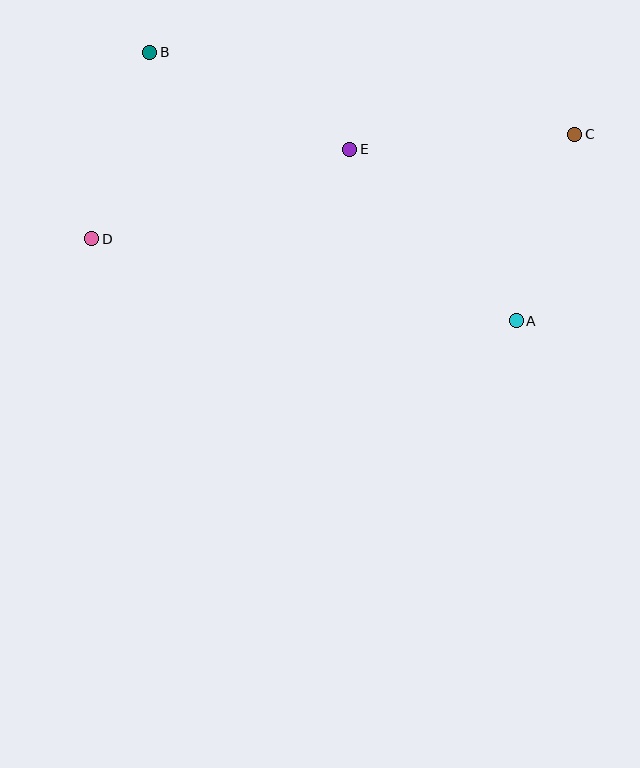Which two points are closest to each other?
Points B and D are closest to each other.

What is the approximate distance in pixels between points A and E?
The distance between A and E is approximately 239 pixels.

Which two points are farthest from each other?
Points C and D are farthest from each other.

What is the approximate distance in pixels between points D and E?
The distance between D and E is approximately 273 pixels.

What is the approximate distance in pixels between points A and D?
The distance between A and D is approximately 433 pixels.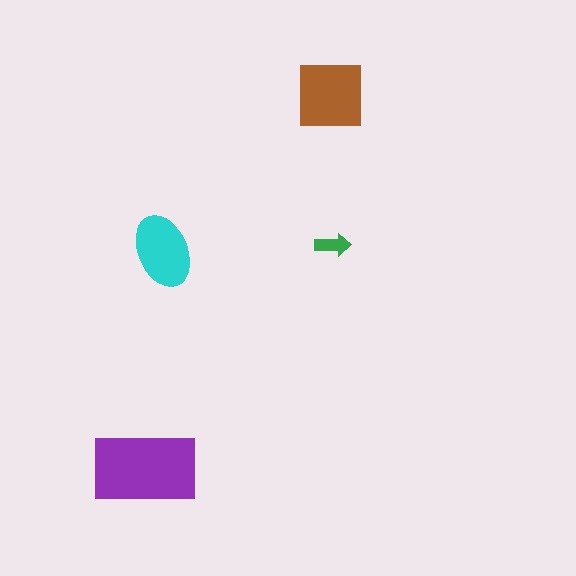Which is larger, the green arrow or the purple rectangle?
The purple rectangle.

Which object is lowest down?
The purple rectangle is bottommost.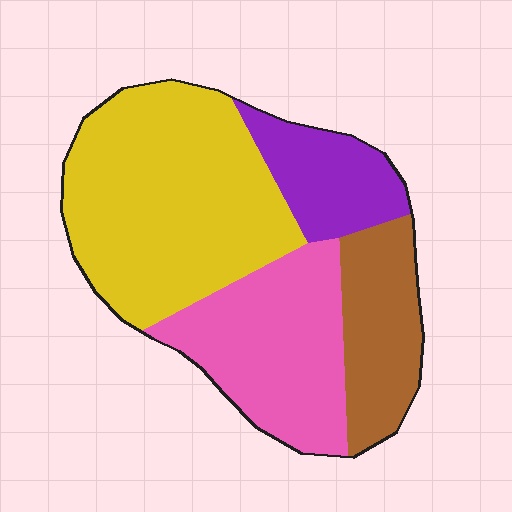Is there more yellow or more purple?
Yellow.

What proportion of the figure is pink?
Pink takes up between a sixth and a third of the figure.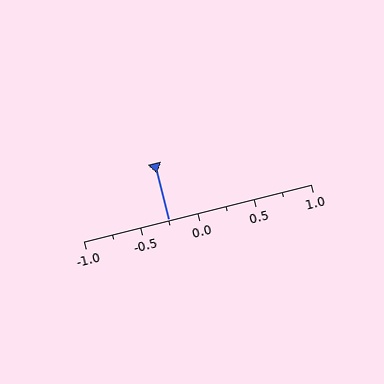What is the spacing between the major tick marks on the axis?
The major ticks are spaced 0.5 apart.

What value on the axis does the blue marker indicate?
The marker indicates approximately -0.25.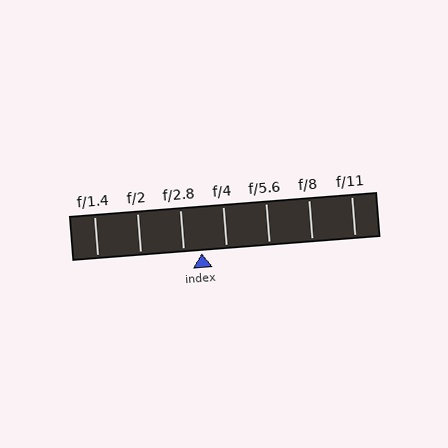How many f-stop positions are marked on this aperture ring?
There are 7 f-stop positions marked.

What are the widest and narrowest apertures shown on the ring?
The widest aperture shown is f/1.4 and the narrowest is f/11.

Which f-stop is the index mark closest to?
The index mark is closest to f/2.8.